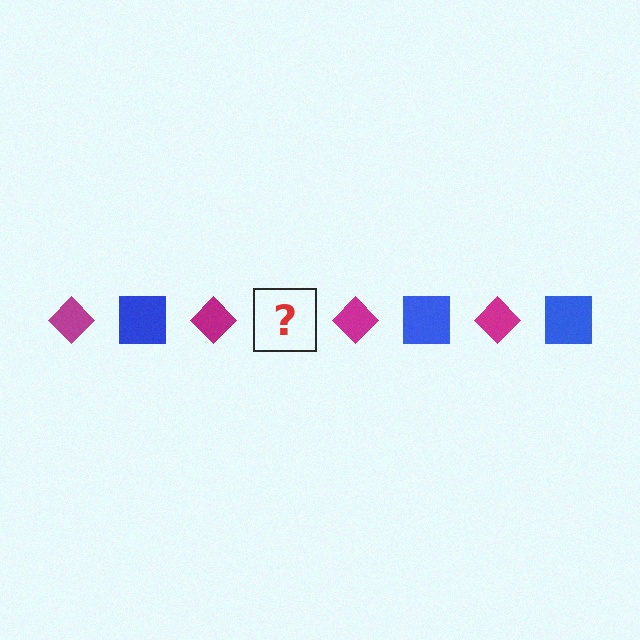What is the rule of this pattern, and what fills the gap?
The rule is that the pattern alternates between magenta diamond and blue square. The gap should be filled with a blue square.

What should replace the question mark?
The question mark should be replaced with a blue square.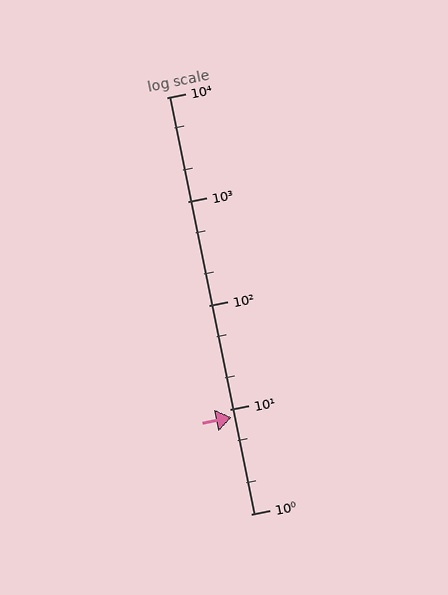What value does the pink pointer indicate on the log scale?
The pointer indicates approximately 8.4.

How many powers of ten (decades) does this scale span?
The scale spans 4 decades, from 1 to 10000.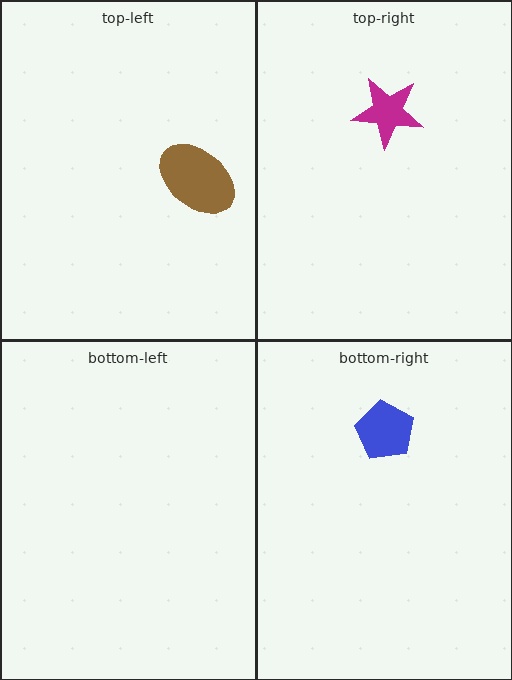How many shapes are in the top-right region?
1.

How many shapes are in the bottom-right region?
1.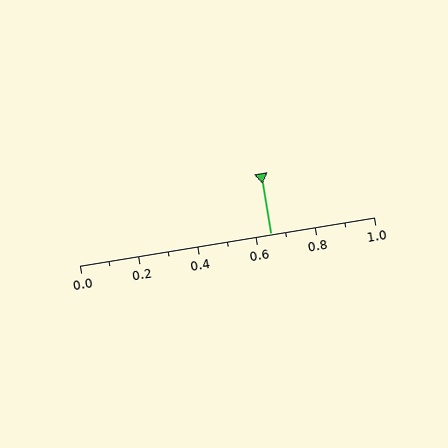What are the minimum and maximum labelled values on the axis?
The axis runs from 0.0 to 1.0.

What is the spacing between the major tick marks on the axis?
The major ticks are spaced 0.2 apart.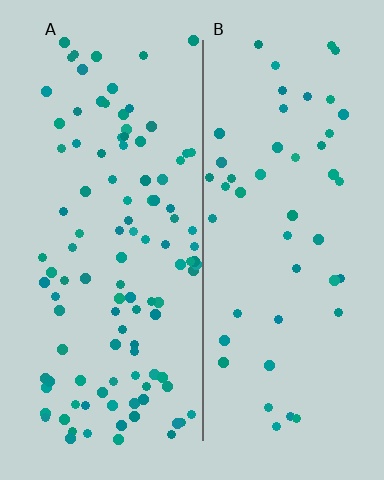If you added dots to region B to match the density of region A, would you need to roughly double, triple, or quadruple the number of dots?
Approximately double.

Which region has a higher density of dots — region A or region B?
A (the left).